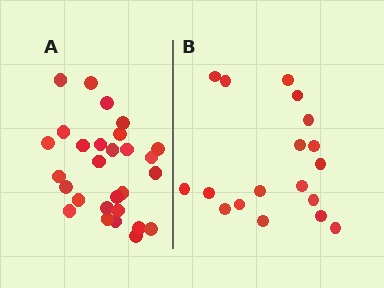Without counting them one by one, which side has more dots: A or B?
Region A (the left region) has more dots.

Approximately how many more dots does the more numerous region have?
Region A has roughly 10 or so more dots than region B.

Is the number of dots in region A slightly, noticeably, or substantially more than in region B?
Region A has substantially more. The ratio is roughly 1.6 to 1.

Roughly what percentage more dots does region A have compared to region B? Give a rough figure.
About 55% more.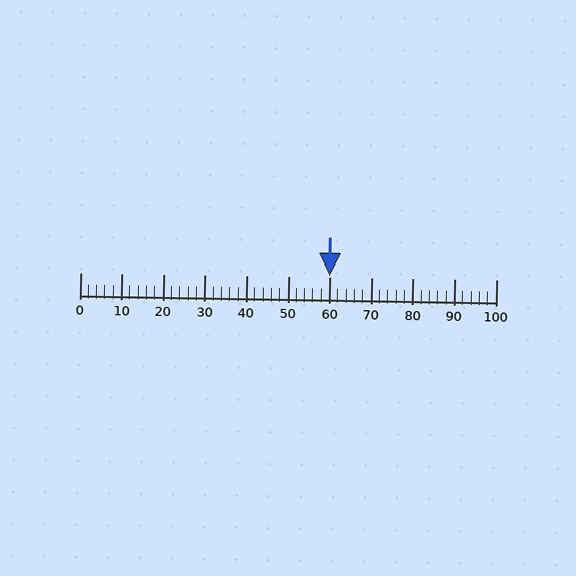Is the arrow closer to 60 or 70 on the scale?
The arrow is closer to 60.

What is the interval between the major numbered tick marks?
The major tick marks are spaced 10 units apart.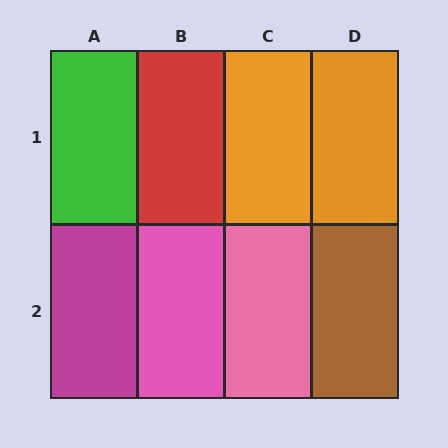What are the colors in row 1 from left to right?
Green, red, orange, orange.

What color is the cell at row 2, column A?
Magenta.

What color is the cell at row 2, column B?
Pink.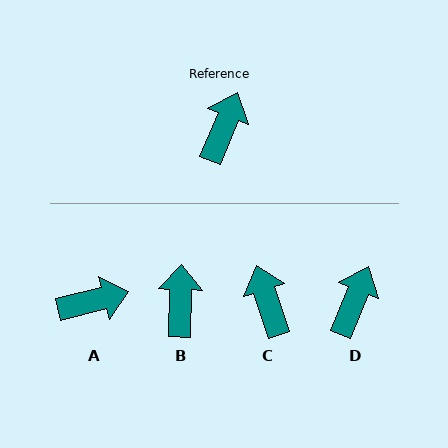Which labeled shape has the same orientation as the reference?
D.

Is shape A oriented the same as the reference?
No, it is off by about 53 degrees.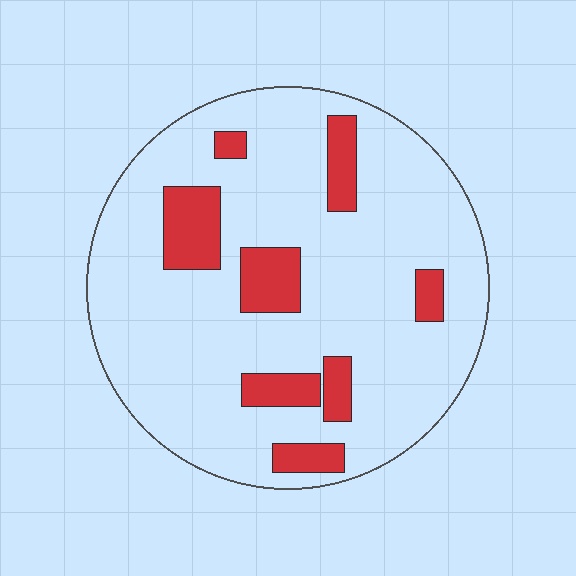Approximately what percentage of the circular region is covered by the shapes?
Approximately 15%.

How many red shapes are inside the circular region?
8.